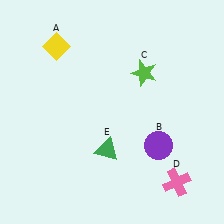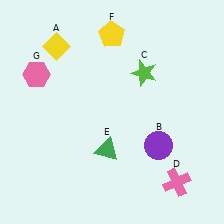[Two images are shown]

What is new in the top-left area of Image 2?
A pink hexagon (G) was added in the top-left area of Image 2.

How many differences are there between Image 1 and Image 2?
There are 2 differences between the two images.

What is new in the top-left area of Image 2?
A yellow pentagon (F) was added in the top-left area of Image 2.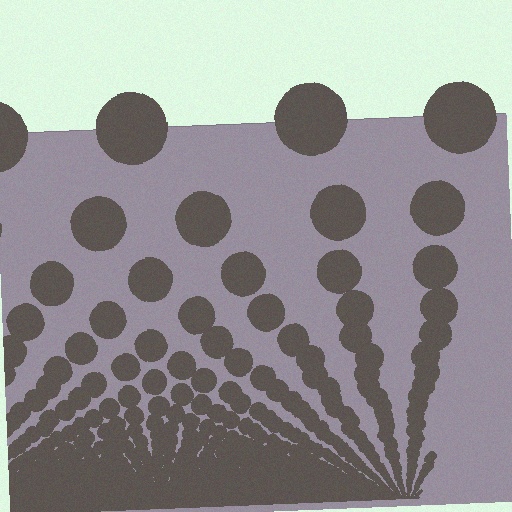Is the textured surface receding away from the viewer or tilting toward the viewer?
The surface appears to tilt toward the viewer. Texture elements get larger and sparser toward the top.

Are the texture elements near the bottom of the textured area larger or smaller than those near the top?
Smaller. The gradient is inverted — elements near the bottom are smaller and denser.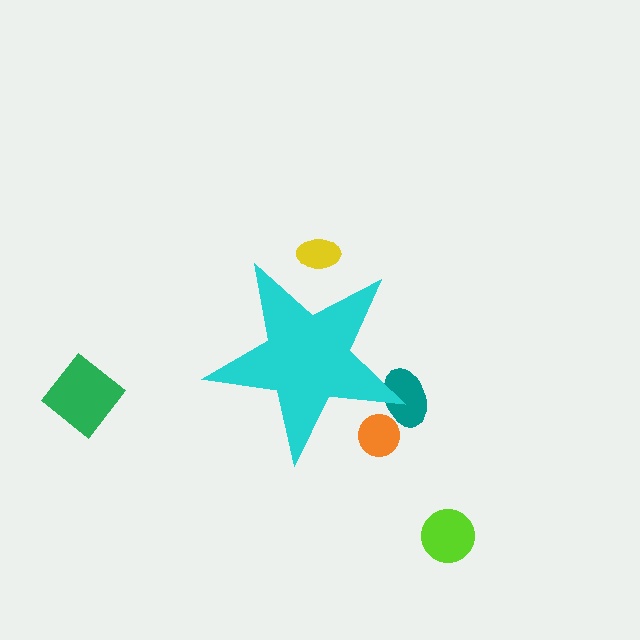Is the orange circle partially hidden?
Yes, the orange circle is partially hidden behind the cyan star.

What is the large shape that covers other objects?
A cyan star.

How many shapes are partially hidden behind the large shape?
3 shapes are partially hidden.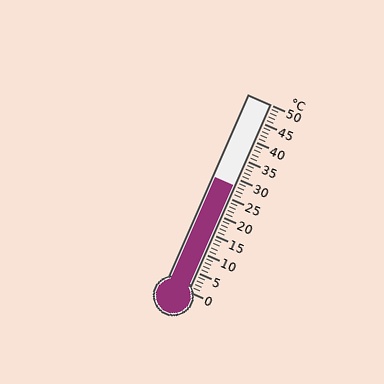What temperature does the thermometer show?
The thermometer shows approximately 28°C.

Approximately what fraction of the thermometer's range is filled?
The thermometer is filled to approximately 55% of its range.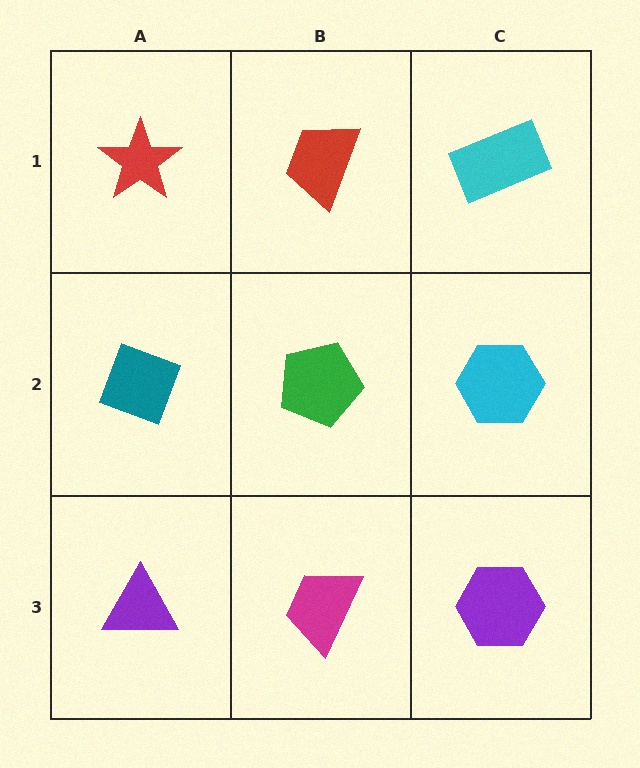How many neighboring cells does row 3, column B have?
3.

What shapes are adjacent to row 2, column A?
A red star (row 1, column A), a purple triangle (row 3, column A), a green pentagon (row 2, column B).